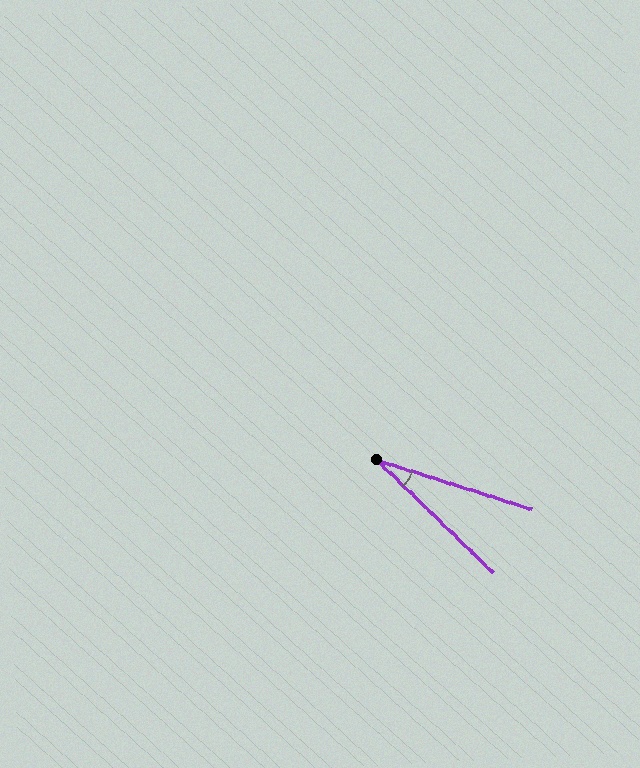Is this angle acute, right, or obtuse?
It is acute.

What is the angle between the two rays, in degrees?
Approximately 27 degrees.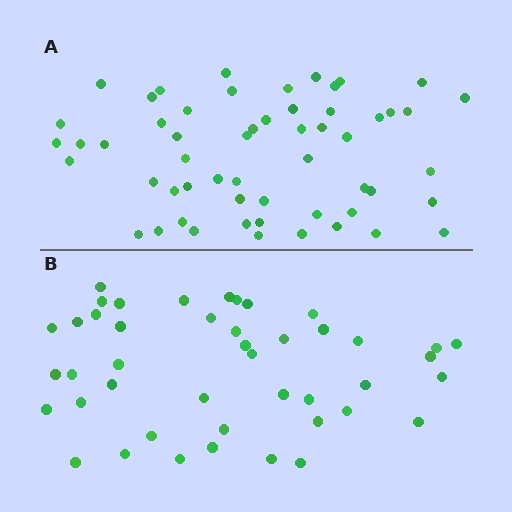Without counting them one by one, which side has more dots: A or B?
Region A (the top region) has more dots.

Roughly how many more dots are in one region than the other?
Region A has roughly 12 or so more dots than region B.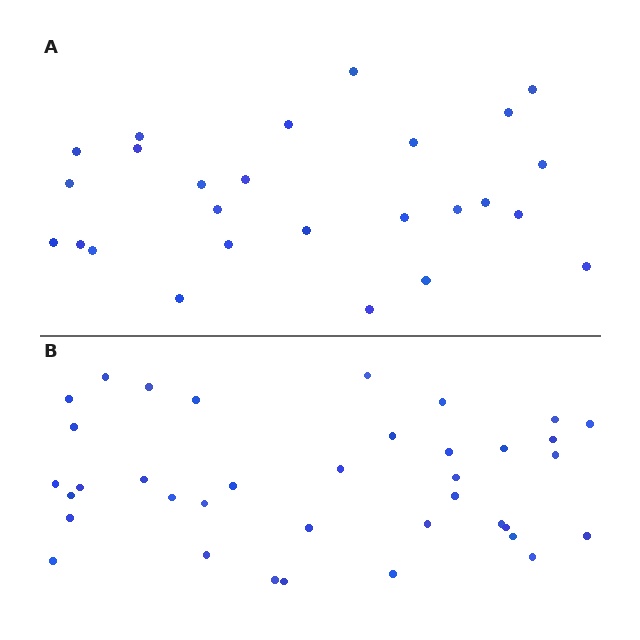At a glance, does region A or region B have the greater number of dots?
Region B (the bottom region) has more dots.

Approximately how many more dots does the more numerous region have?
Region B has roughly 12 or so more dots than region A.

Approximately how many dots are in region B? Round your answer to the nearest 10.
About 40 dots. (The exact count is 37, which rounds to 40.)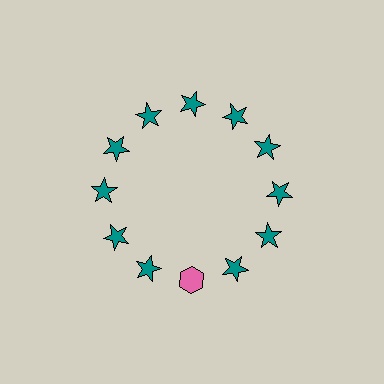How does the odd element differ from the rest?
It differs in both color (pink instead of teal) and shape (hexagon instead of star).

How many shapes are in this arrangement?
There are 12 shapes arranged in a ring pattern.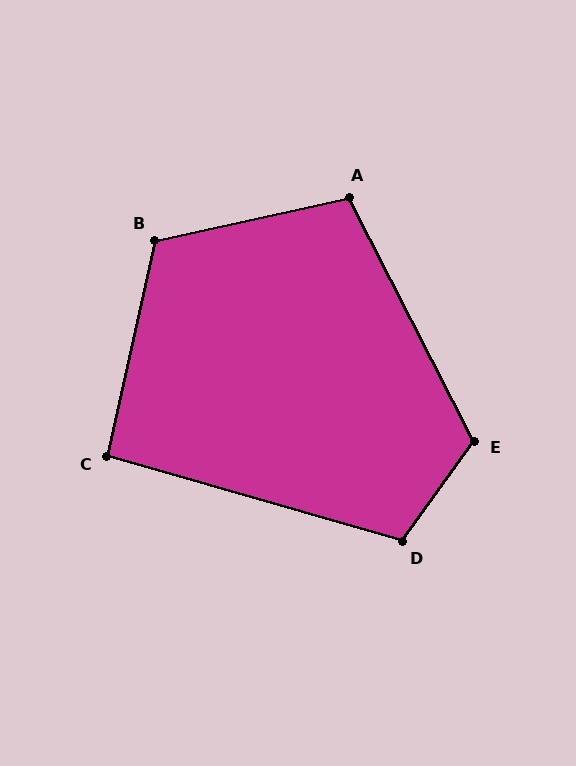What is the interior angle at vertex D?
Approximately 110 degrees (obtuse).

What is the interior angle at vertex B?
Approximately 115 degrees (obtuse).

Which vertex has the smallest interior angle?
C, at approximately 94 degrees.